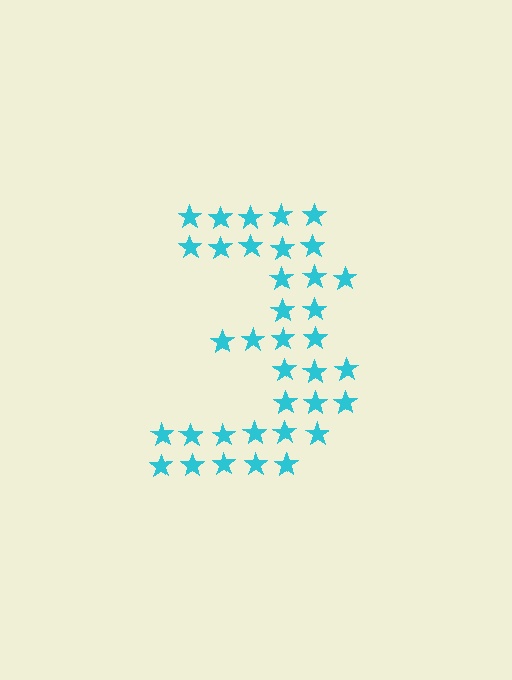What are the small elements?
The small elements are stars.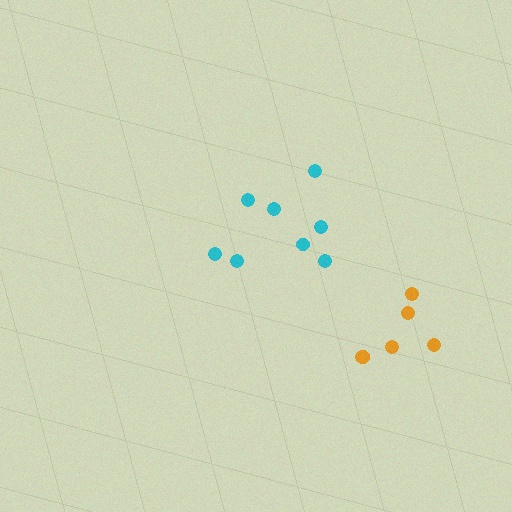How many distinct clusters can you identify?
There are 2 distinct clusters.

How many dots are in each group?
Group 1: 6 dots, Group 2: 8 dots (14 total).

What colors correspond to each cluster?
The clusters are colored: orange, cyan.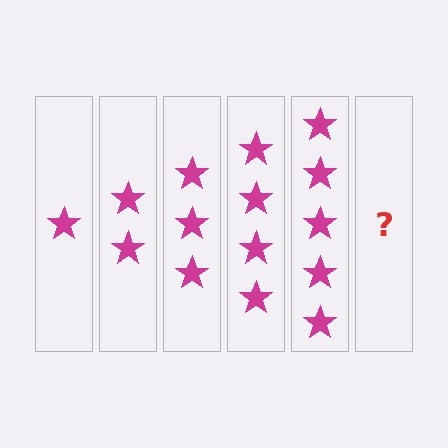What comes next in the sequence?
The next element should be 6 stars.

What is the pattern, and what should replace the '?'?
The pattern is that each step adds one more star. The '?' should be 6 stars.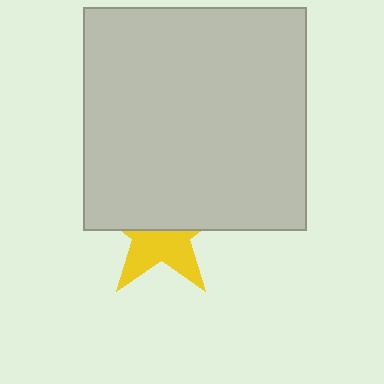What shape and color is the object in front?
The object in front is a light gray square.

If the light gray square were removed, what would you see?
You would see the complete yellow star.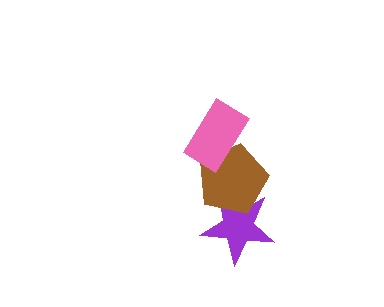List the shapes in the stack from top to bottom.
From top to bottom: the pink rectangle, the brown pentagon, the purple star.